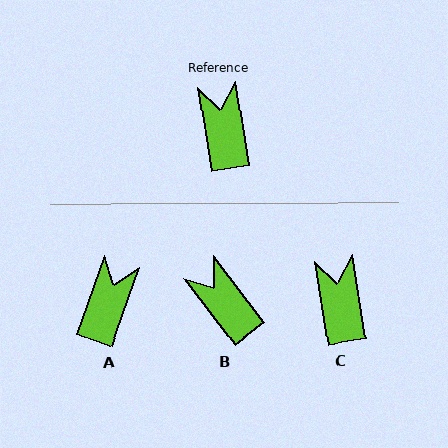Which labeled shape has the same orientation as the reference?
C.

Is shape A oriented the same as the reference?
No, it is off by about 29 degrees.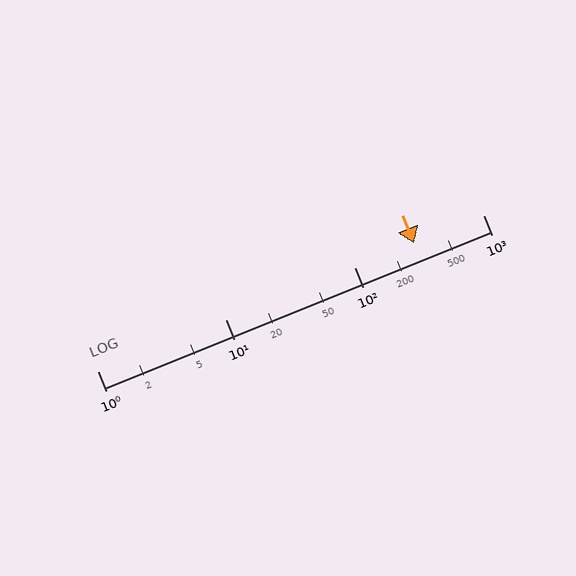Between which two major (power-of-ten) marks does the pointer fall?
The pointer is between 100 and 1000.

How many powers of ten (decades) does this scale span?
The scale spans 3 decades, from 1 to 1000.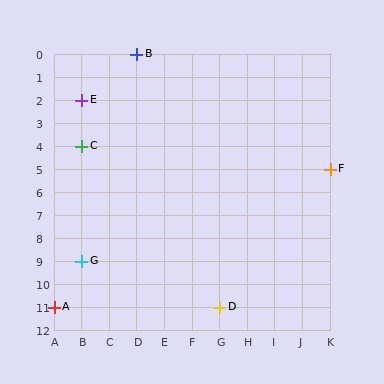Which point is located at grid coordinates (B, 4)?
Point C is at (B, 4).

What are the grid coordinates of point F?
Point F is at grid coordinates (K, 5).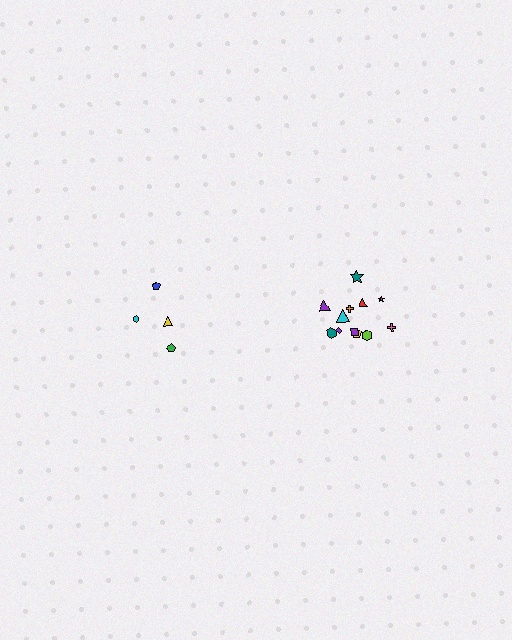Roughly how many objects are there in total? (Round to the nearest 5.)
Roughly 15 objects in total.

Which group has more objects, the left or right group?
The right group.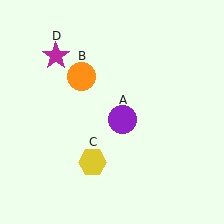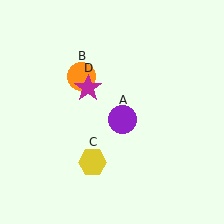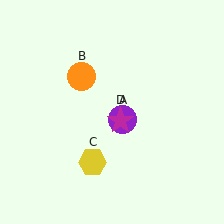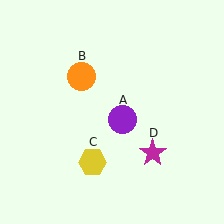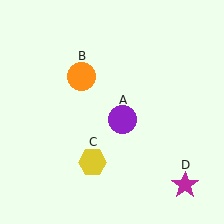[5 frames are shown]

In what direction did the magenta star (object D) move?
The magenta star (object D) moved down and to the right.